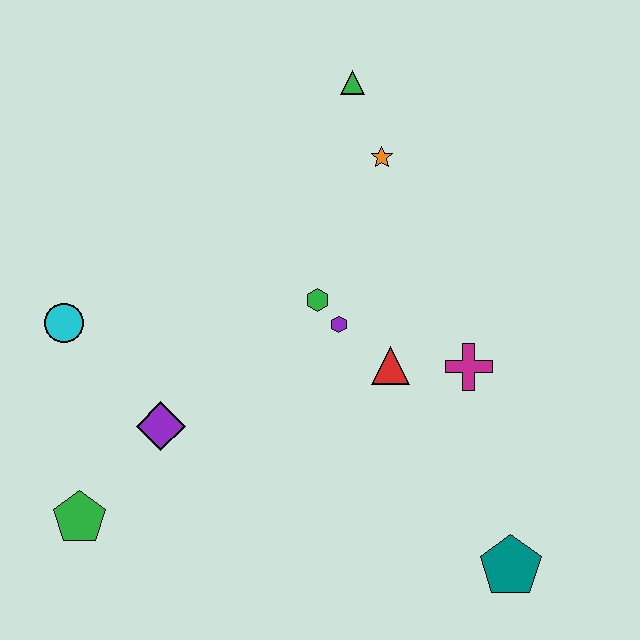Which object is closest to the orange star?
The green triangle is closest to the orange star.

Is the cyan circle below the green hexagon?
Yes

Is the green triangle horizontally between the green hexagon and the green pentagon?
No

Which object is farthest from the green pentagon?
The green triangle is farthest from the green pentagon.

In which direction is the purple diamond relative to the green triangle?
The purple diamond is below the green triangle.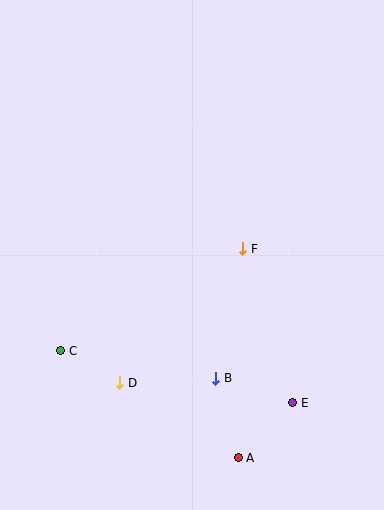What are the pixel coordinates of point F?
Point F is at (243, 249).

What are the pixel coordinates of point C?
Point C is at (61, 351).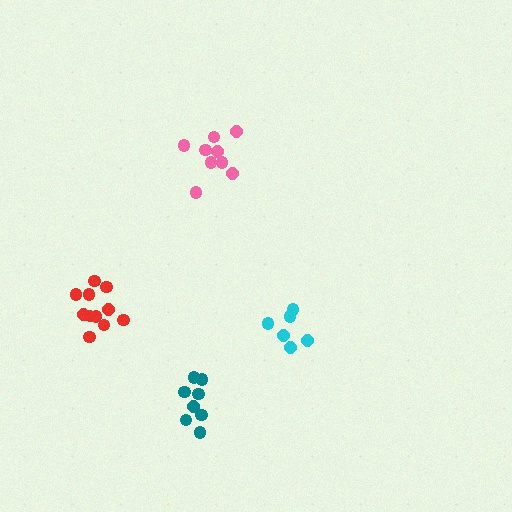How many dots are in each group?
Group 1: 8 dots, Group 2: 9 dots, Group 3: 6 dots, Group 4: 11 dots (34 total).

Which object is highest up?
The pink cluster is topmost.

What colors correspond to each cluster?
The clusters are colored: teal, pink, cyan, red.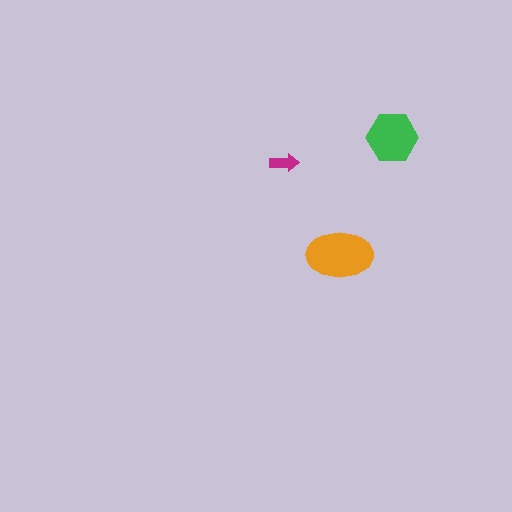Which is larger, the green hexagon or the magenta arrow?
The green hexagon.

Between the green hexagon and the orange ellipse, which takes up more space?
The orange ellipse.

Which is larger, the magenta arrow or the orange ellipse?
The orange ellipse.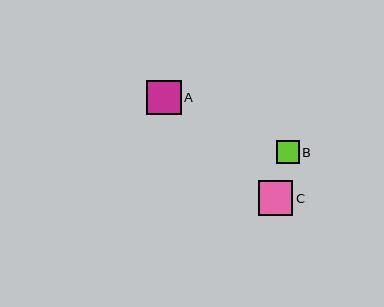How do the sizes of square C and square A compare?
Square C and square A are approximately the same size.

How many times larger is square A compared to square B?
Square A is approximately 1.5 times the size of square B.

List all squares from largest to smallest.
From largest to smallest: C, A, B.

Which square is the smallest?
Square B is the smallest with a size of approximately 23 pixels.